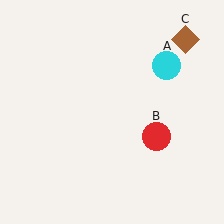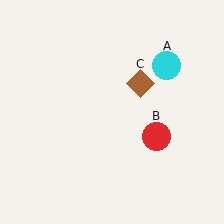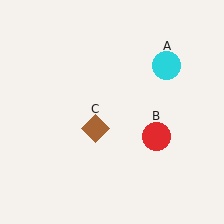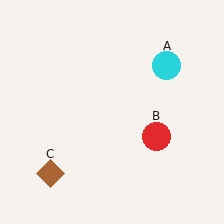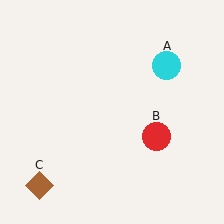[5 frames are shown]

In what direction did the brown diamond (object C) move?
The brown diamond (object C) moved down and to the left.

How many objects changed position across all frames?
1 object changed position: brown diamond (object C).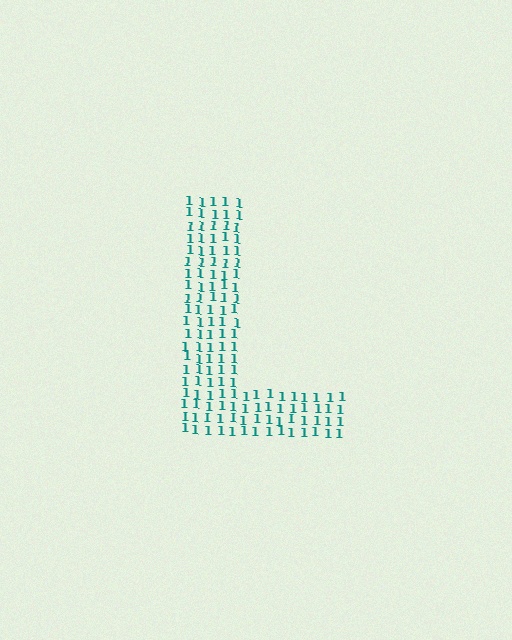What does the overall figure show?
The overall figure shows the letter L.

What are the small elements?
The small elements are digit 1's.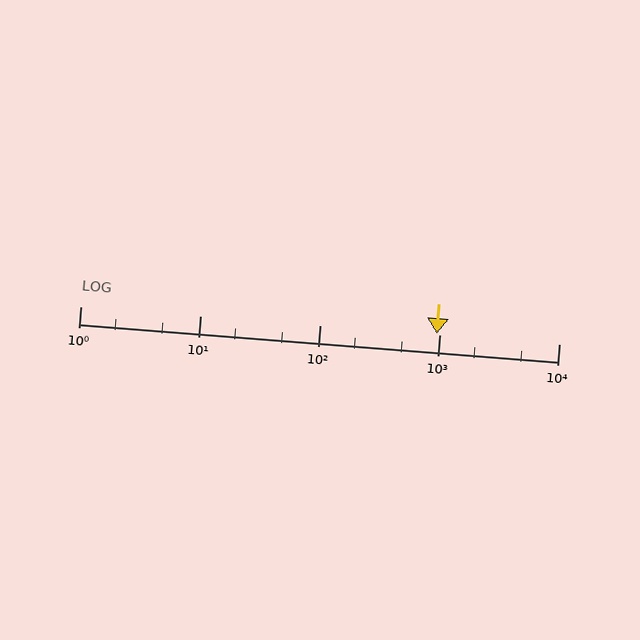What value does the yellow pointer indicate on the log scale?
The pointer indicates approximately 950.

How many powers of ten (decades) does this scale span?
The scale spans 4 decades, from 1 to 10000.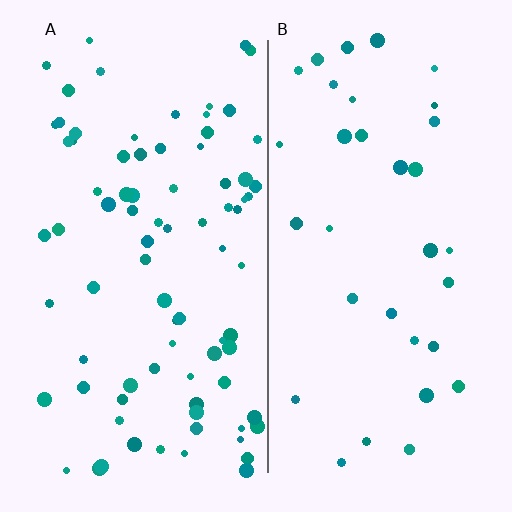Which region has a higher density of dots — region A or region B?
A (the left).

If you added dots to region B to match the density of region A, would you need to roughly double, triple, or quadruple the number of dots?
Approximately double.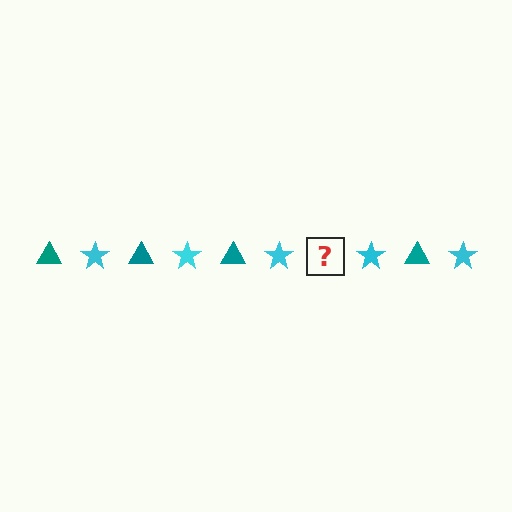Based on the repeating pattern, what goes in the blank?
The blank should be a teal triangle.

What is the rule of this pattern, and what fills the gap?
The rule is that the pattern alternates between teal triangle and cyan star. The gap should be filled with a teal triangle.